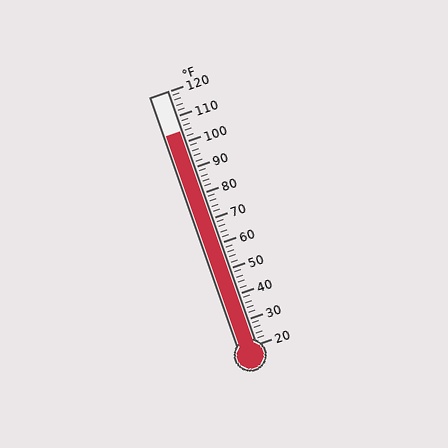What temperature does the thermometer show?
The thermometer shows approximately 104°F.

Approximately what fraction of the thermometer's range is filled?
The thermometer is filled to approximately 85% of its range.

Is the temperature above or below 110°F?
The temperature is below 110°F.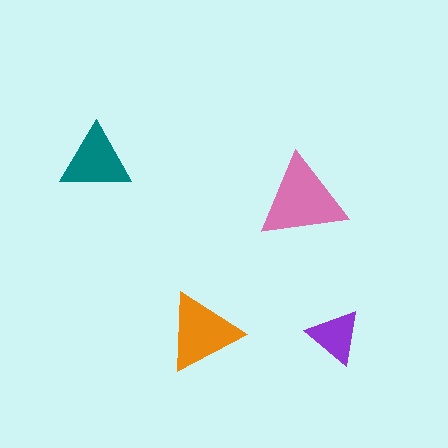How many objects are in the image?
There are 4 objects in the image.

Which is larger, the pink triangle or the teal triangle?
The pink one.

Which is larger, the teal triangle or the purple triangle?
The teal one.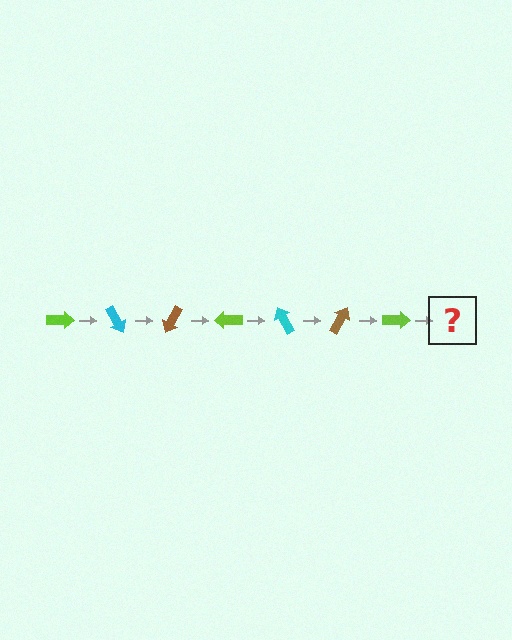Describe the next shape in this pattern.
It should be a cyan arrow, rotated 420 degrees from the start.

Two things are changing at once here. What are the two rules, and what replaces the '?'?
The two rules are that it rotates 60 degrees each step and the color cycles through lime, cyan, and brown. The '?' should be a cyan arrow, rotated 420 degrees from the start.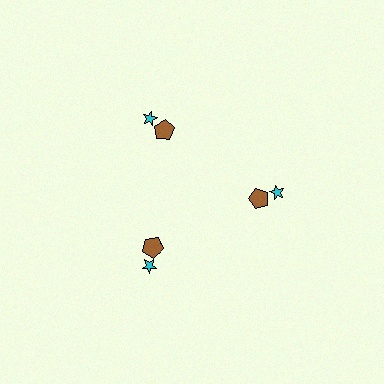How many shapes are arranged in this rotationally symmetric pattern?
There are 6 shapes, arranged in 3 groups of 2.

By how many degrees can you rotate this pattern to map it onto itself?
The pattern maps onto itself every 120 degrees of rotation.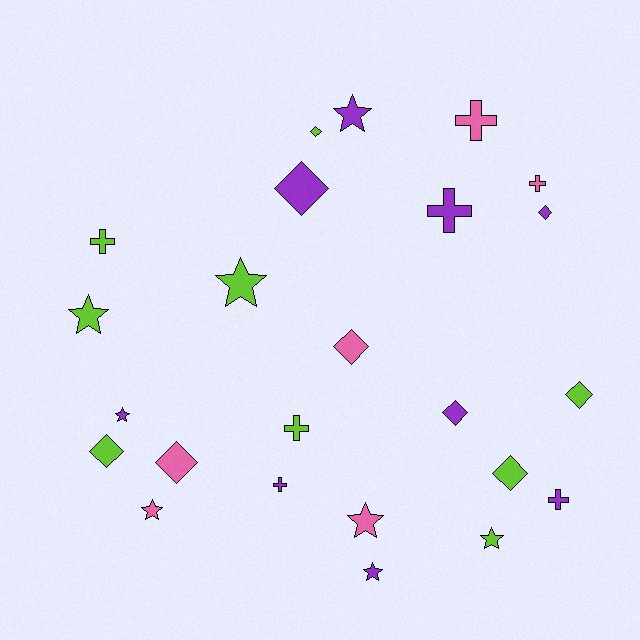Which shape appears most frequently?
Diamond, with 9 objects.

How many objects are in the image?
There are 24 objects.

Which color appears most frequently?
Lime, with 9 objects.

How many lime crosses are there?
There are 2 lime crosses.